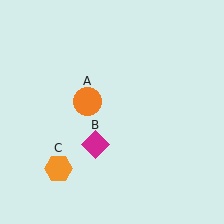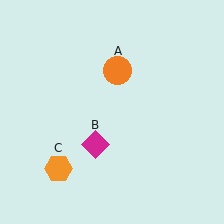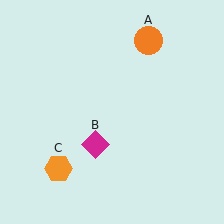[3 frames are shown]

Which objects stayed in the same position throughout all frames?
Magenta diamond (object B) and orange hexagon (object C) remained stationary.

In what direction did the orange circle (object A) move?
The orange circle (object A) moved up and to the right.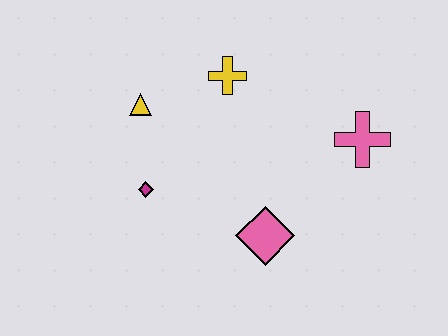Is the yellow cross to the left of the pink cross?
Yes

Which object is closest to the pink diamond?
The magenta diamond is closest to the pink diamond.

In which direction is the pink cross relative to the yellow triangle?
The pink cross is to the right of the yellow triangle.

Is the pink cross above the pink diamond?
Yes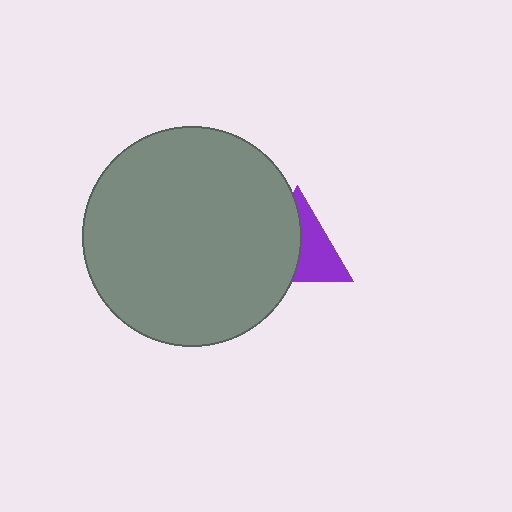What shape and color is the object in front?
The object in front is a gray circle.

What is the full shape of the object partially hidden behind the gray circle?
The partially hidden object is a purple triangle.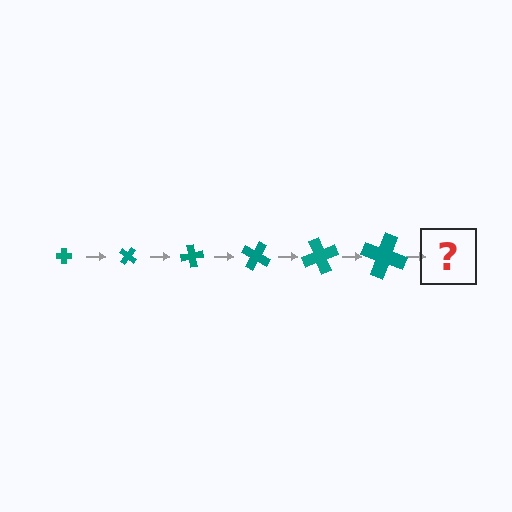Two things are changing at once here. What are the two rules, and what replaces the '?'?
The two rules are that the cross grows larger each step and it rotates 40 degrees each step. The '?' should be a cross, larger than the previous one and rotated 240 degrees from the start.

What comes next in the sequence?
The next element should be a cross, larger than the previous one and rotated 240 degrees from the start.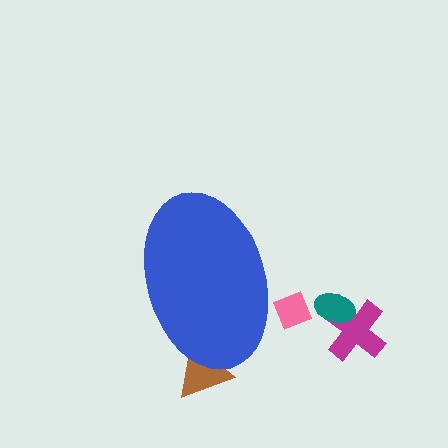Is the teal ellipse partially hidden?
No, the teal ellipse is fully visible.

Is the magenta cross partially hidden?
No, the magenta cross is fully visible.